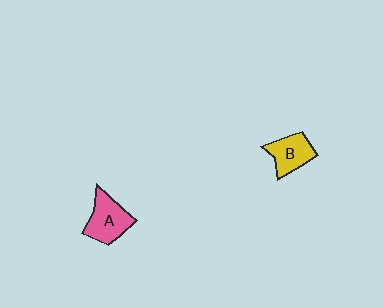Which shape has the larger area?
Shape A (pink).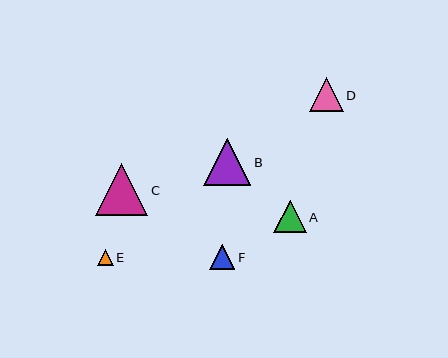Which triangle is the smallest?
Triangle E is the smallest with a size of approximately 16 pixels.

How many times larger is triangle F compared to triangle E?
Triangle F is approximately 1.6 times the size of triangle E.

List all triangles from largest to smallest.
From largest to smallest: C, B, D, A, F, E.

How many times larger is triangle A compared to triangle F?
Triangle A is approximately 1.3 times the size of triangle F.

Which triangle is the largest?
Triangle C is the largest with a size of approximately 53 pixels.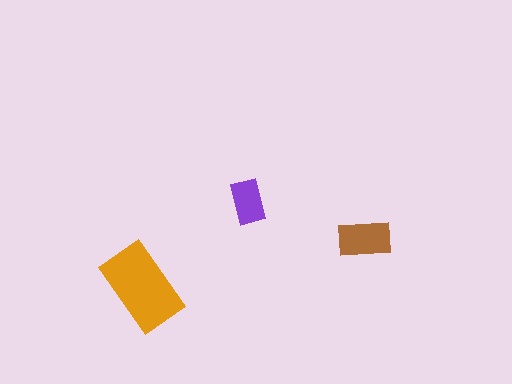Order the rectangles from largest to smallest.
the orange one, the brown one, the purple one.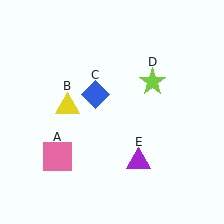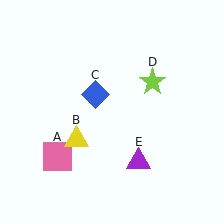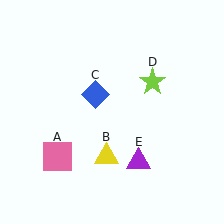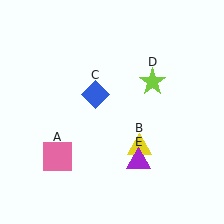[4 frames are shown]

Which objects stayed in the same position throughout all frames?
Pink square (object A) and blue diamond (object C) and lime star (object D) and purple triangle (object E) remained stationary.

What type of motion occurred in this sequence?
The yellow triangle (object B) rotated counterclockwise around the center of the scene.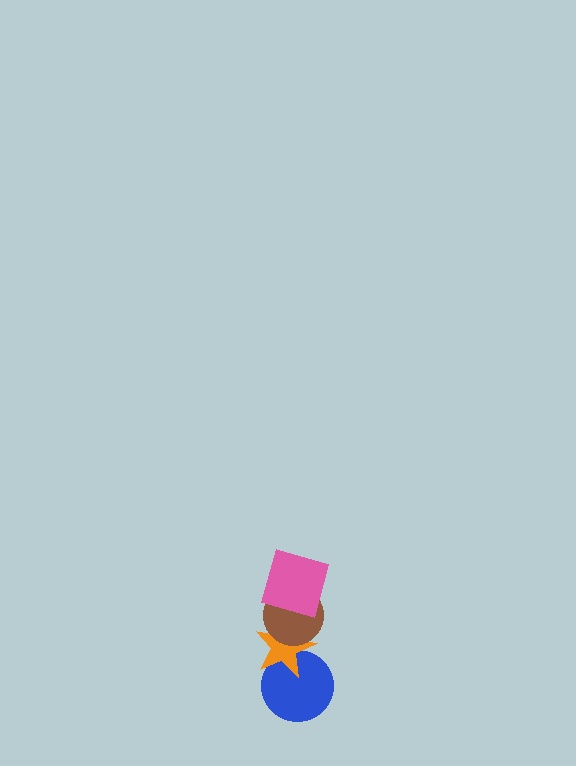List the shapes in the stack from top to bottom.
From top to bottom: the pink square, the brown circle, the orange star, the blue circle.